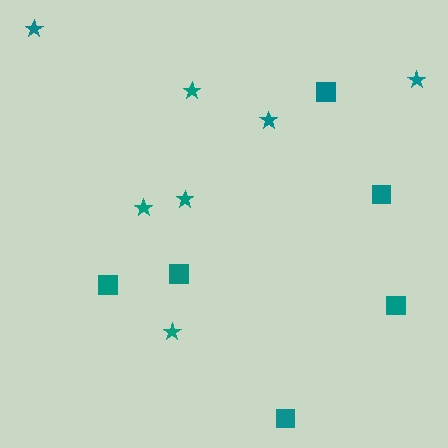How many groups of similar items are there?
There are 2 groups: one group of squares (6) and one group of stars (7).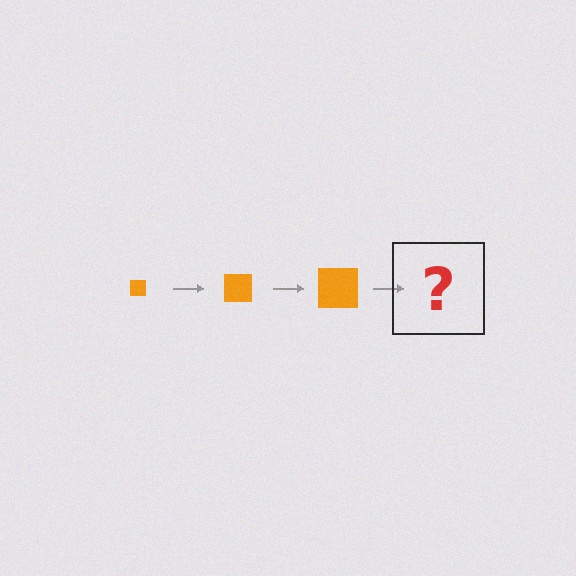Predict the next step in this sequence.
The next step is an orange square, larger than the previous one.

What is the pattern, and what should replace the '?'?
The pattern is that the square gets progressively larger each step. The '?' should be an orange square, larger than the previous one.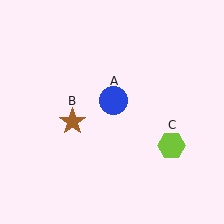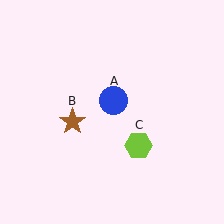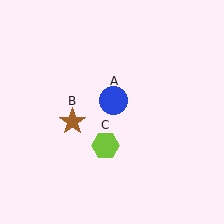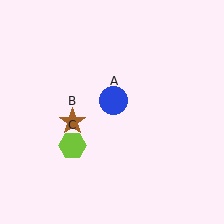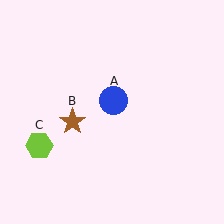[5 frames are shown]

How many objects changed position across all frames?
1 object changed position: lime hexagon (object C).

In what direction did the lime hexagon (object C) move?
The lime hexagon (object C) moved left.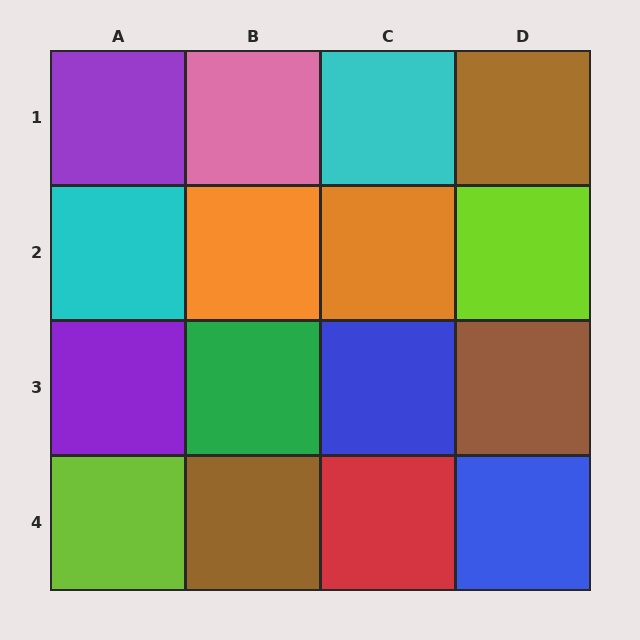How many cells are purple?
2 cells are purple.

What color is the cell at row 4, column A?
Lime.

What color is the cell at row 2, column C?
Orange.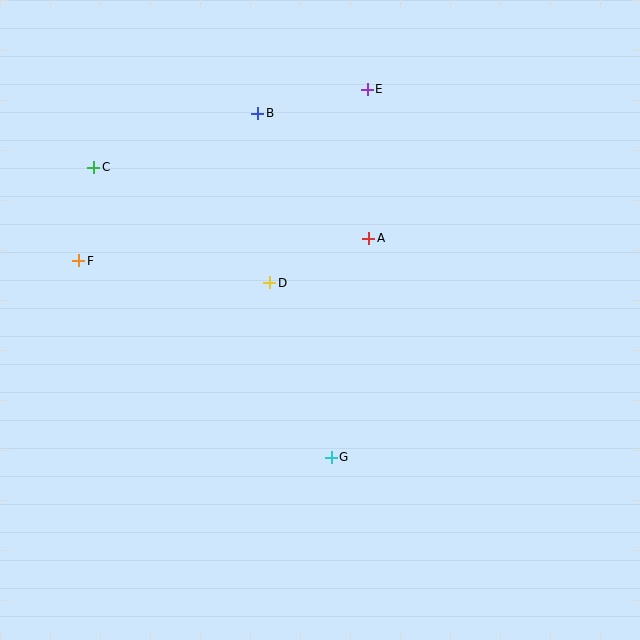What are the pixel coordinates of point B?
Point B is at (258, 113).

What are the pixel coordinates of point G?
Point G is at (331, 457).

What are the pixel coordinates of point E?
Point E is at (367, 89).